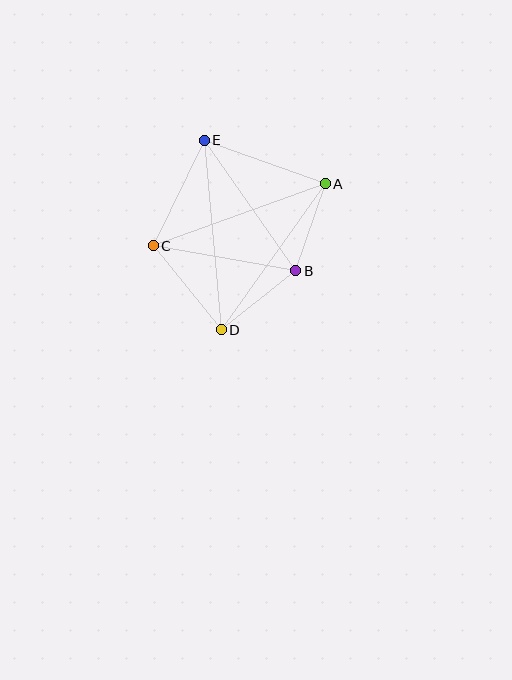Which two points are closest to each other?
Points A and B are closest to each other.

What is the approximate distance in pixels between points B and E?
The distance between B and E is approximately 159 pixels.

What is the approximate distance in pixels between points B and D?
The distance between B and D is approximately 95 pixels.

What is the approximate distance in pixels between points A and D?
The distance between A and D is approximately 179 pixels.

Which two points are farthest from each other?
Points D and E are farthest from each other.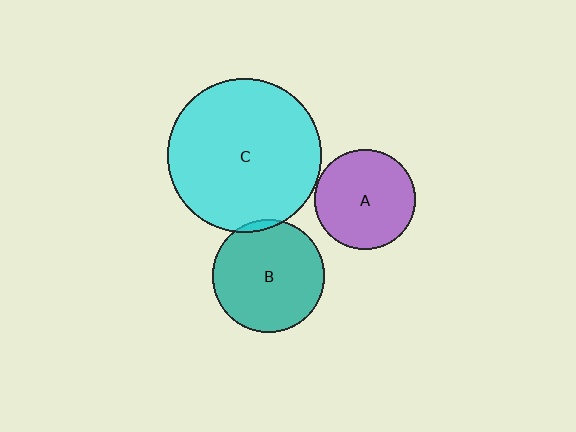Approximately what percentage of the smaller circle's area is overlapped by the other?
Approximately 5%.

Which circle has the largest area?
Circle C (cyan).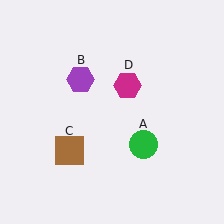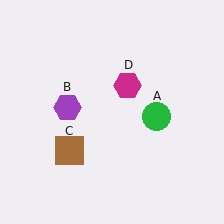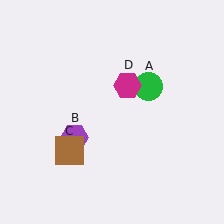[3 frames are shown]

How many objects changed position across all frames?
2 objects changed position: green circle (object A), purple hexagon (object B).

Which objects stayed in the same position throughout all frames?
Brown square (object C) and magenta hexagon (object D) remained stationary.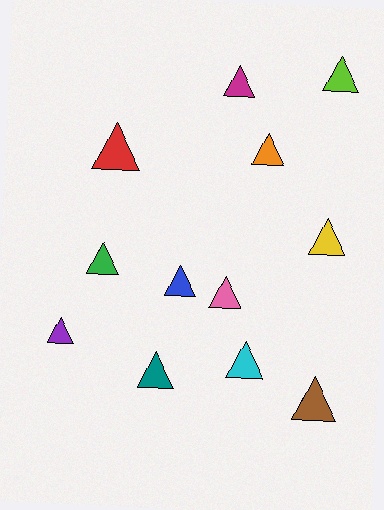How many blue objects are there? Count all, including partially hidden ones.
There is 1 blue object.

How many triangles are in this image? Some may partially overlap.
There are 12 triangles.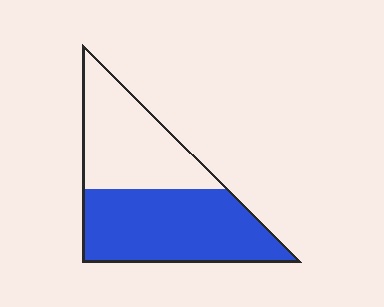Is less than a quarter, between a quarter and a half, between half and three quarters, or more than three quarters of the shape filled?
Between half and three quarters.